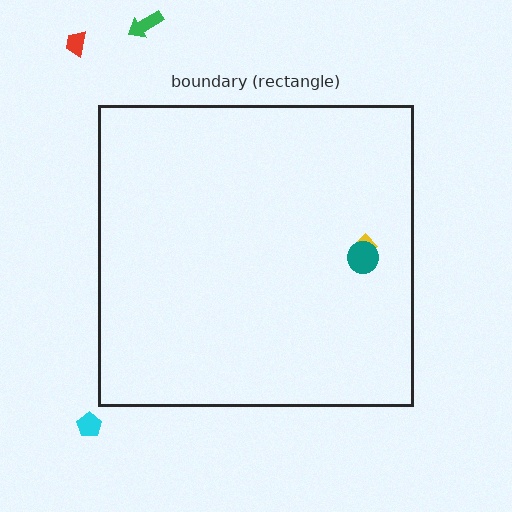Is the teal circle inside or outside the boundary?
Inside.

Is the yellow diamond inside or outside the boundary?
Inside.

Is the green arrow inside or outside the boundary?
Outside.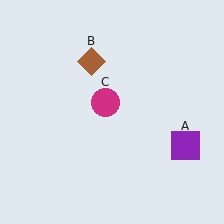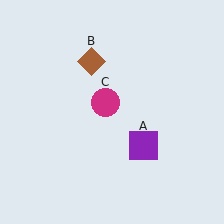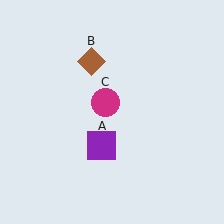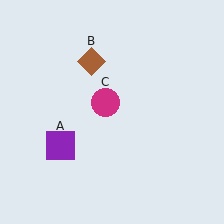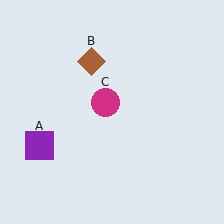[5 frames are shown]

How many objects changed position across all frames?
1 object changed position: purple square (object A).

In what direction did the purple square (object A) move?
The purple square (object A) moved left.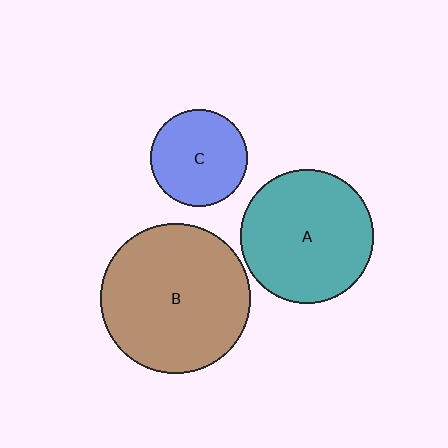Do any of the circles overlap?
No, none of the circles overlap.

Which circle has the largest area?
Circle B (brown).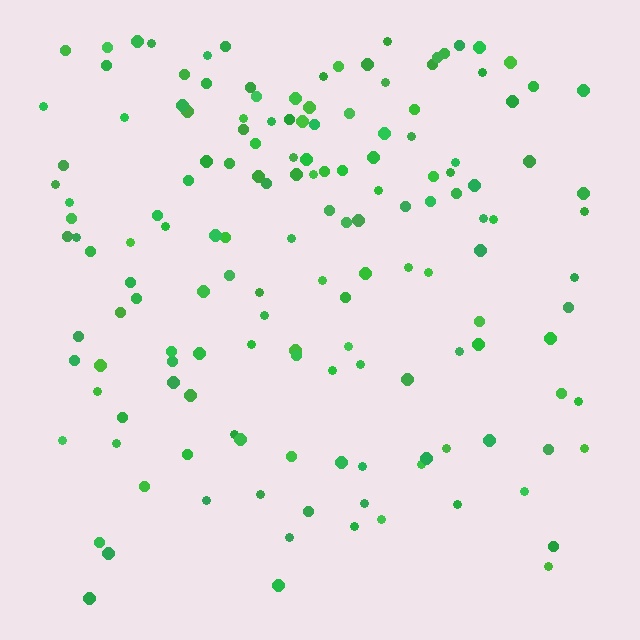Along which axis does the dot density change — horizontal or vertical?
Vertical.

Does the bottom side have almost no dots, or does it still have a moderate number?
Still a moderate number, just noticeably fewer than the top.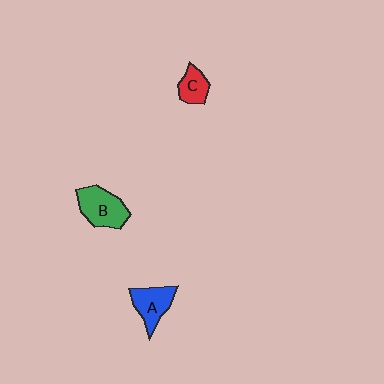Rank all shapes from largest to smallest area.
From largest to smallest: B (green), A (blue), C (red).